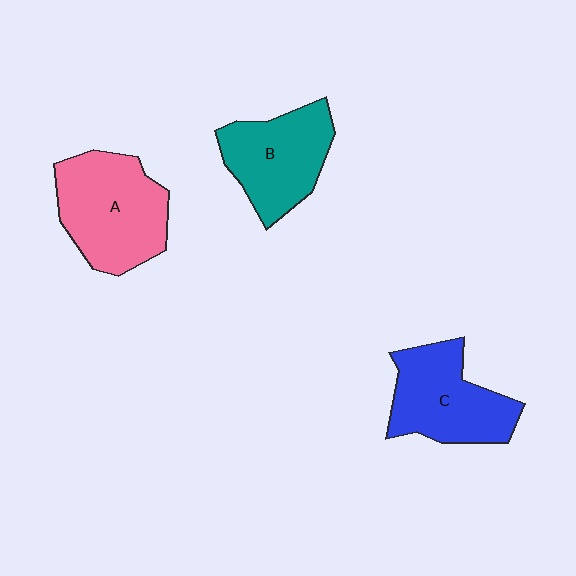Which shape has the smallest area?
Shape B (teal).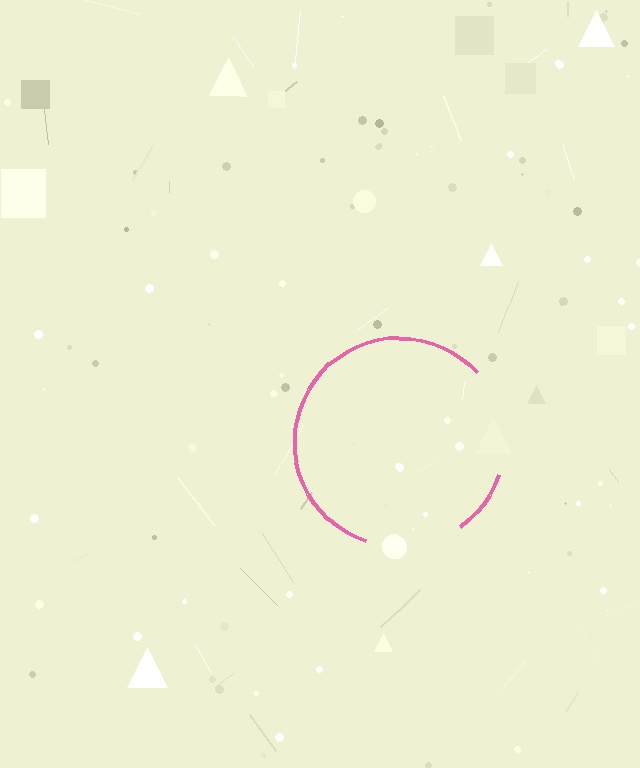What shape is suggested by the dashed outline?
The dashed outline suggests a circle.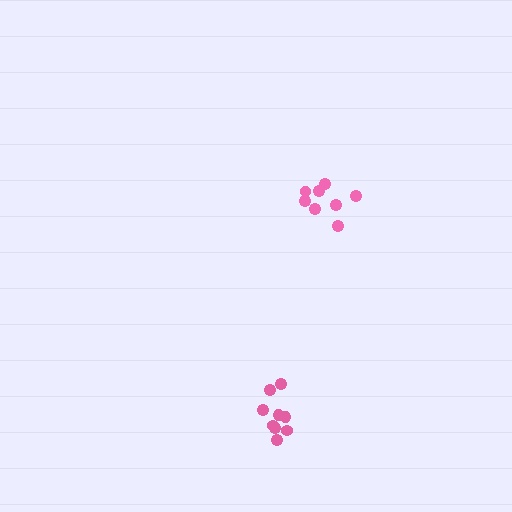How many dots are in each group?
Group 1: 8 dots, Group 2: 9 dots (17 total).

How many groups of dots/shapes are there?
There are 2 groups.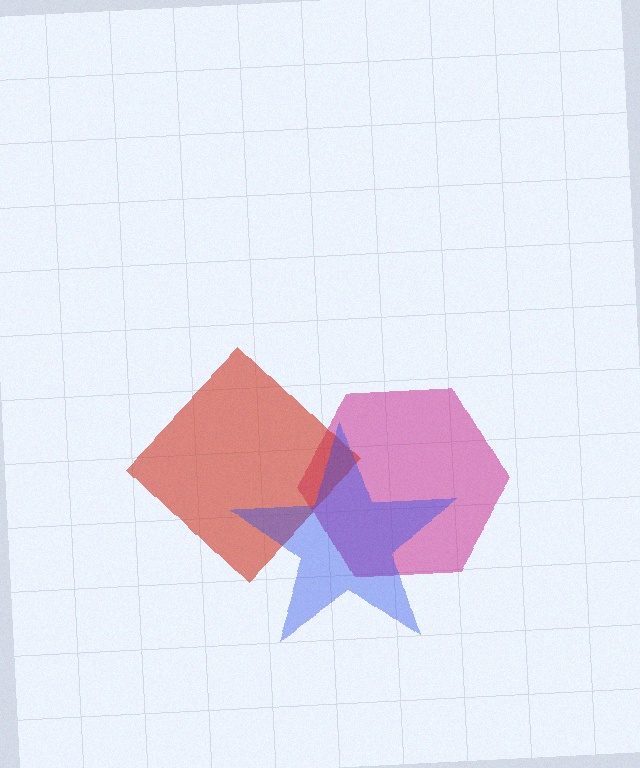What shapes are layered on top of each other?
The layered shapes are: a magenta hexagon, a red diamond, a blue star.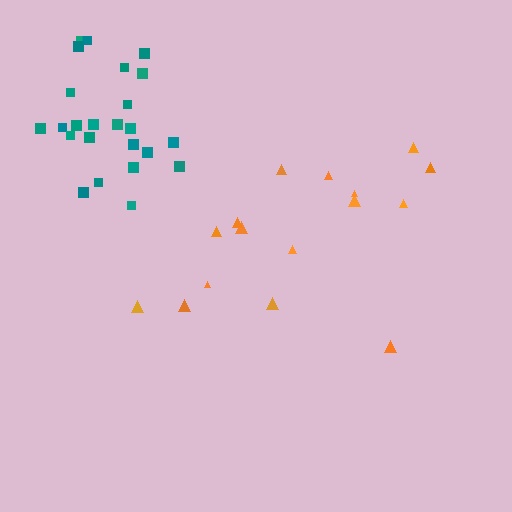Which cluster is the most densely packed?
Teal.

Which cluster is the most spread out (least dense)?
Orange.